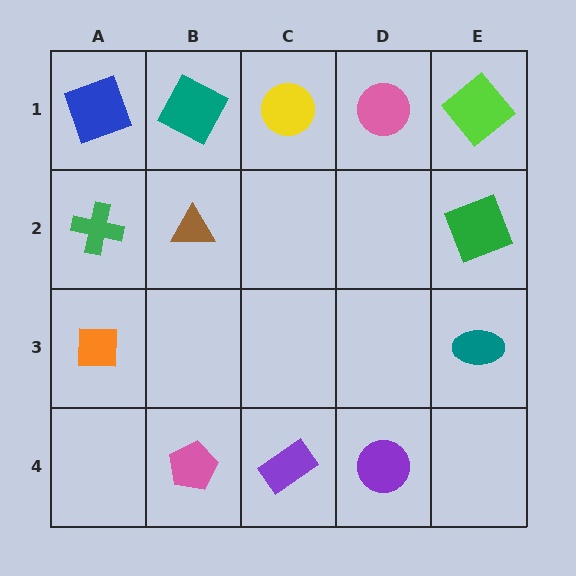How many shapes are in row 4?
3 shapes.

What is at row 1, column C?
A yellow circle.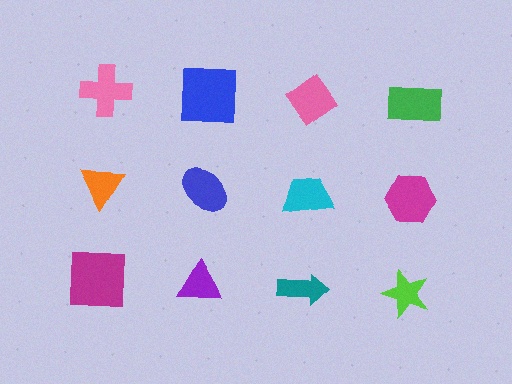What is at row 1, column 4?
A green rectangle.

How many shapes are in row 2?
4 shapes.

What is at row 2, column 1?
An orange triangle.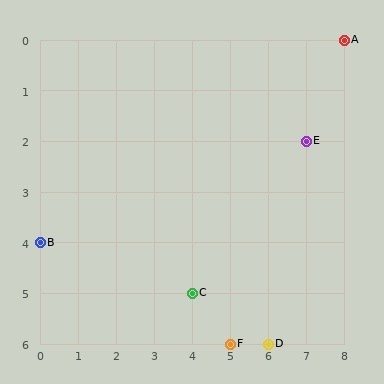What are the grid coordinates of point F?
Point F is at grid coordinates (5, 6).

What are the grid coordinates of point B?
Point B is at grid coordinates (0, 4).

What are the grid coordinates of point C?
Point C is at grid coordinates (4, 5).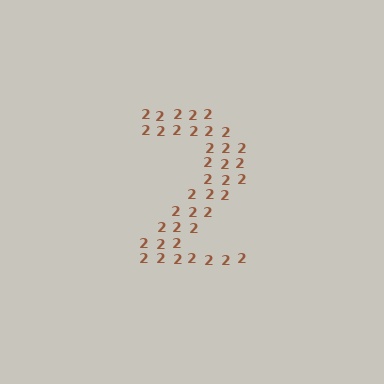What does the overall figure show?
The overall figure shows the digit 2.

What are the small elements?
The small elements are digit 2's.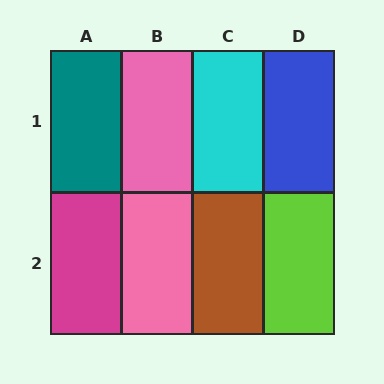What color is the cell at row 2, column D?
Lime.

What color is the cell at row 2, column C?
Brown.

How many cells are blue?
1 cell is blue.